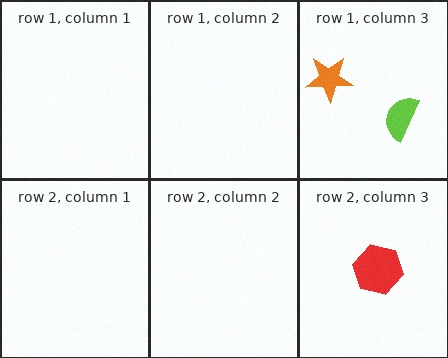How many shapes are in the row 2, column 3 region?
1.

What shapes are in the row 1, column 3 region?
The lime semicircle, the orange star.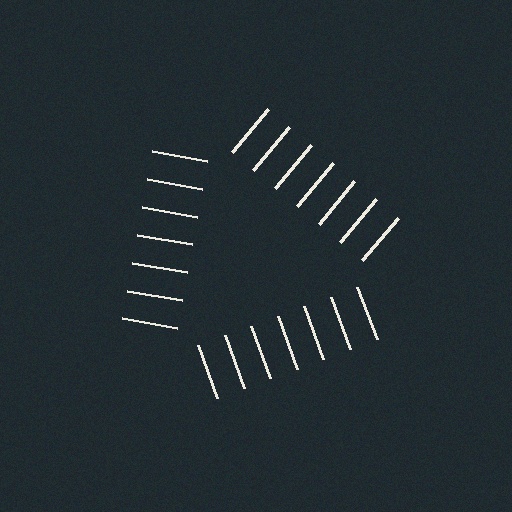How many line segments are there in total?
21 — 7 along each of the 3 edges.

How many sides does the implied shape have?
3 sides — the line-ends trace a triangle.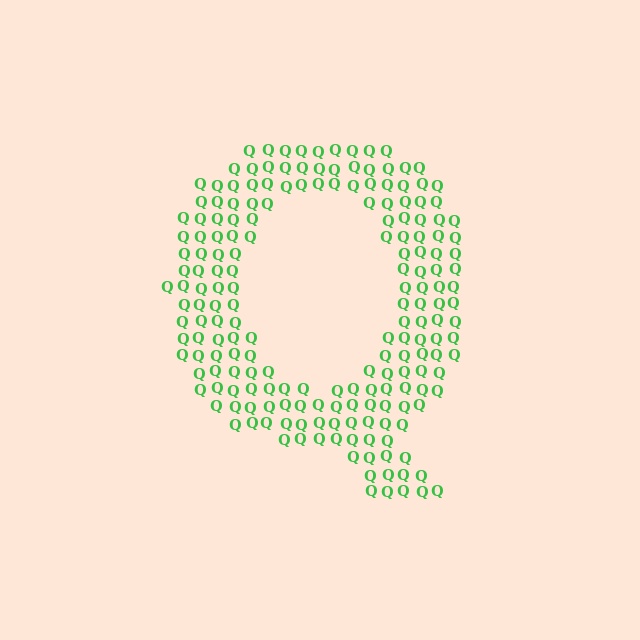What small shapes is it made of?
It is made of small letter Q's.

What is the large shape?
The large shape is the letter Q.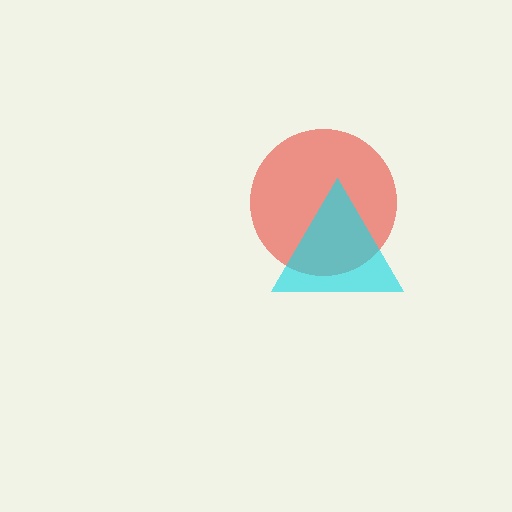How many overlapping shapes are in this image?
There are 2 overlapping shapes in the image.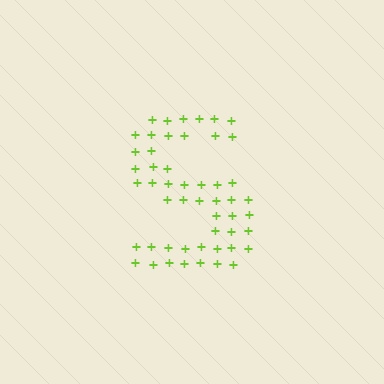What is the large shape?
The large shape is the letter S.